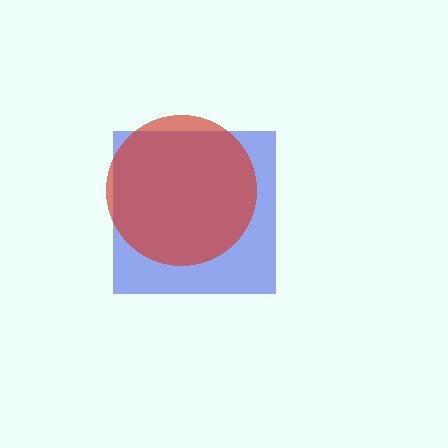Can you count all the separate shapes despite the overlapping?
Yes, there are 2 separate shapes.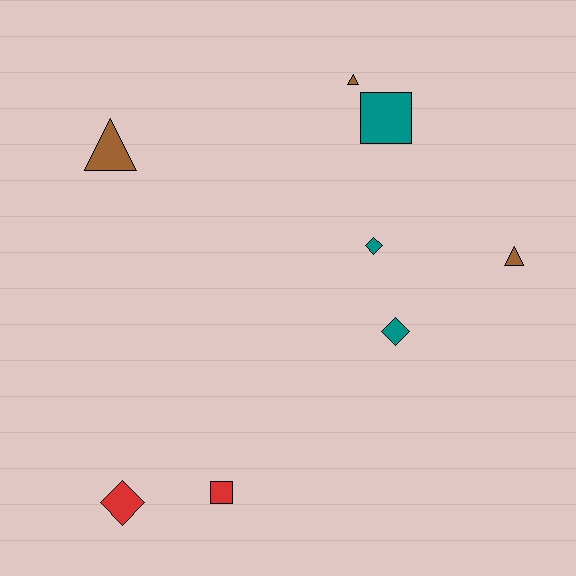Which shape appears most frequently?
Diamond, with 3 objects.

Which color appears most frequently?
Teal, with 3 objects.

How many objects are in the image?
There are 8 objects.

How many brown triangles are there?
There are 3 brown triangles.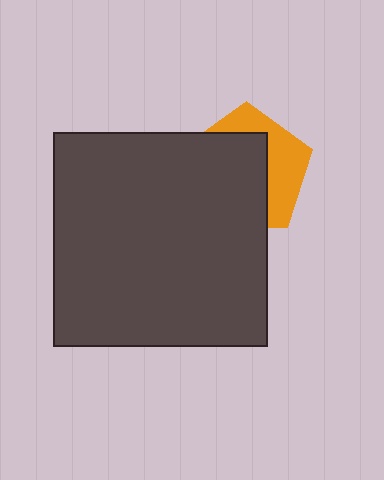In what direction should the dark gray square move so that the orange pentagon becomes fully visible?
The dark gray square should move toward the lower-left. That is the shortest direction to clear the overlap and leave the orange pentagon fully visible.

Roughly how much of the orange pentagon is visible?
A small part of it is visible (roughly 38%).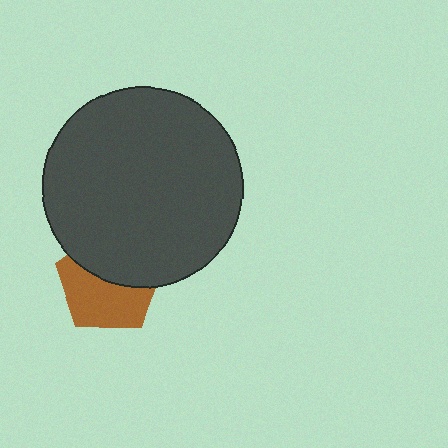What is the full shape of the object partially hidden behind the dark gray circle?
The partially hidden object is a brown pentagon.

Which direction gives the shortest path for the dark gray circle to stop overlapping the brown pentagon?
Moving up gives the shortest separation.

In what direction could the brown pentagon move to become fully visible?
The brown pentagon could move down. That would shift it out from behind the dark gray circle entirely.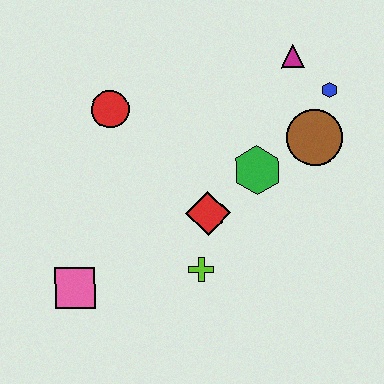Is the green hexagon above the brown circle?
No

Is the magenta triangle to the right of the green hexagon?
Yes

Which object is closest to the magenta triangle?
The blue hexagon is closest to the magenta triangle.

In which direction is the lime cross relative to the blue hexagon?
The lime cross is below the blue hexagon.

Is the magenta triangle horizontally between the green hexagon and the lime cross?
No